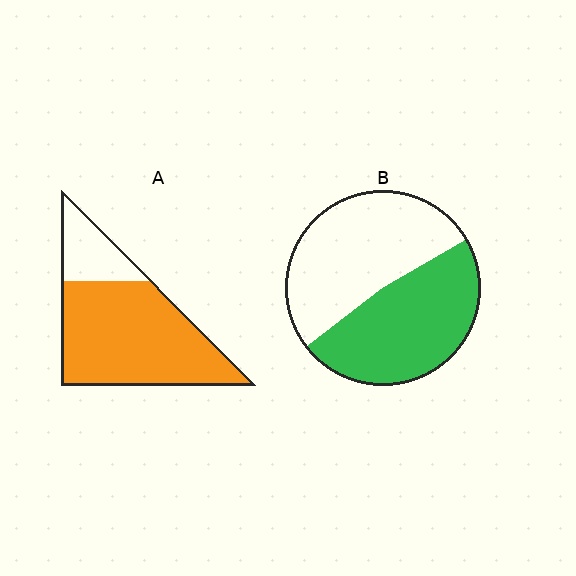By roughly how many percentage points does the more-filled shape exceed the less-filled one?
By roughly 30 percentage points (A over B).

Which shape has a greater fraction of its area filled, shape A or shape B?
Shape A.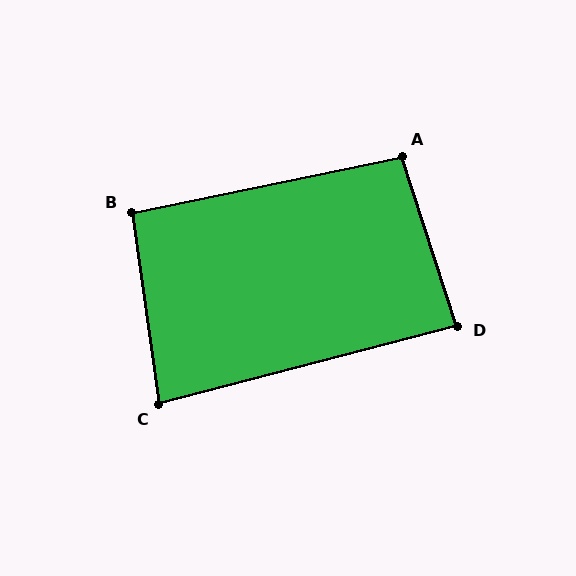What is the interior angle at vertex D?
Approximately 87 degrees (approximately right).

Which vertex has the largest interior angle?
A, at approximately 97 degrees.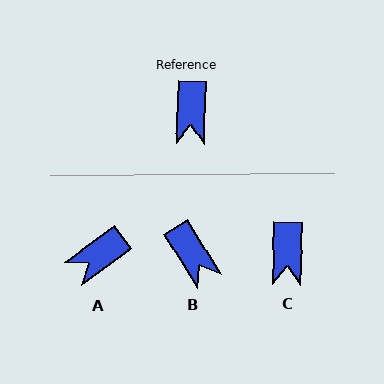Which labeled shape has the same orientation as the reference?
C.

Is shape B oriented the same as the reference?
No, it is off by about 34 degrees.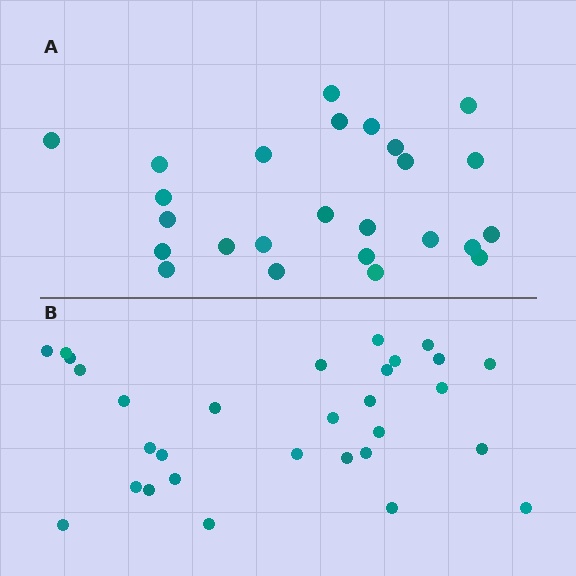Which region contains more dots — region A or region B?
Region B (the bottom region) has more dots.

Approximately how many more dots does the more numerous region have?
Region B has about 5 more dots than region A.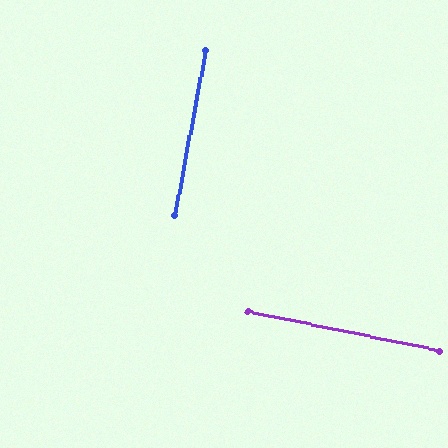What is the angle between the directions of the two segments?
Approximately 89 degrees.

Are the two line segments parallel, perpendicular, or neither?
Perpendicular — they meet at approximately 89°.